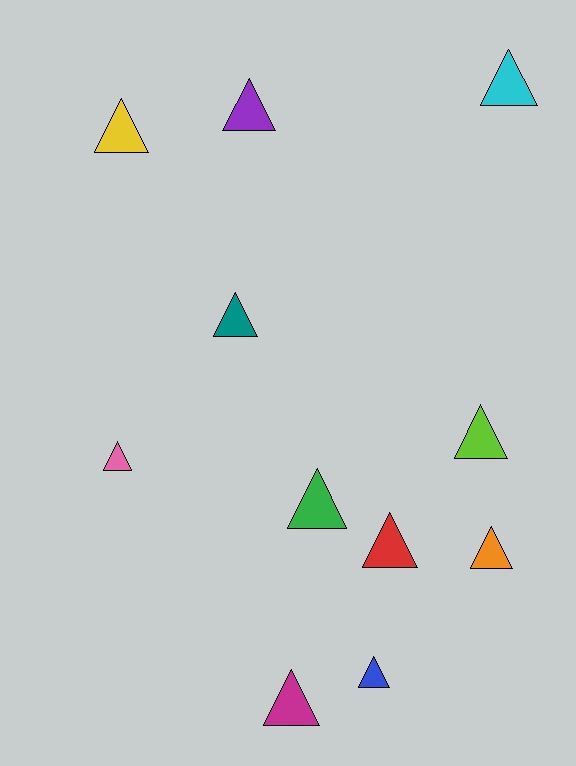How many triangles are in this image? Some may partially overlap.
There are 11 triangles.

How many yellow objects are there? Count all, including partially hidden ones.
There is 1 yellow object.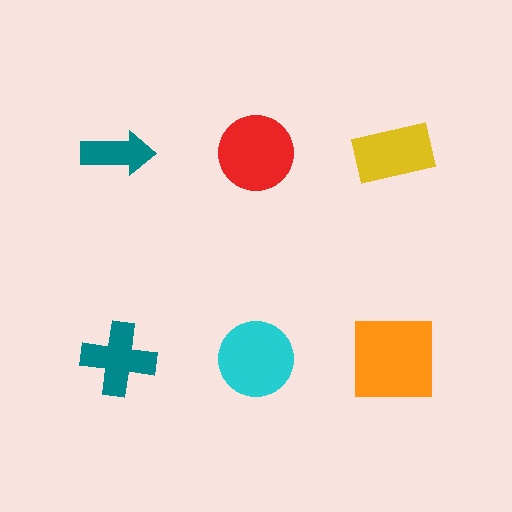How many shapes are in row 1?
3 shapes.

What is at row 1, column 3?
A yellow rectangle.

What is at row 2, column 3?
An orange square.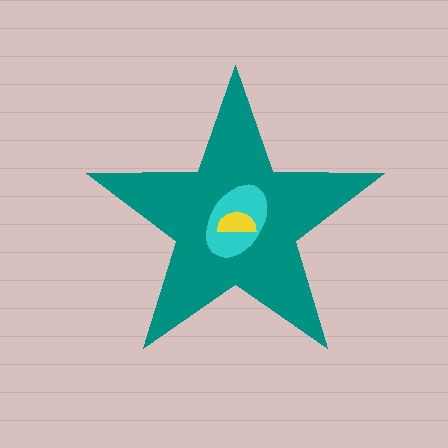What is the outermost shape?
The teal star.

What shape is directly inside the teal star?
The cyan ellipse.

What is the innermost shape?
The yellow semicircle.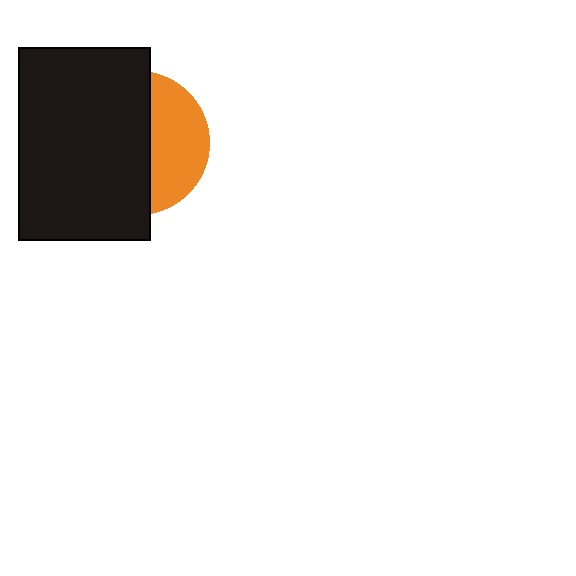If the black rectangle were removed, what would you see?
You would see the complete orange circle.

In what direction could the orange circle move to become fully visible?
The orange circle could move right. That would shift it out from behind the black rectangle entirely.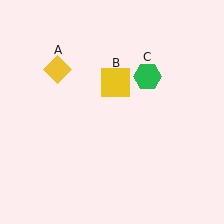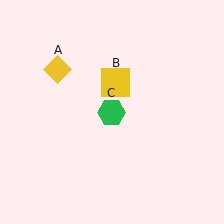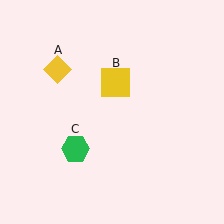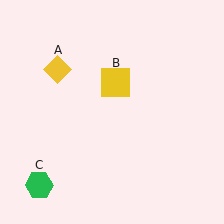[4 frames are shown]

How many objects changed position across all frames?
1 object changed position: green hexagon (object C).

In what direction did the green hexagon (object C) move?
The green hexagon (object C) moved down and to the left.